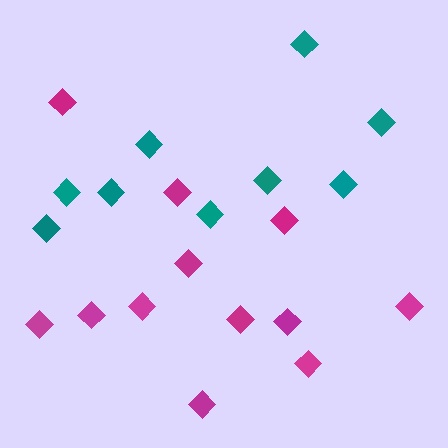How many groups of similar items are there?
There are 2 groups: one group of teal diamonds (9) and one group of magenta diamonds (12).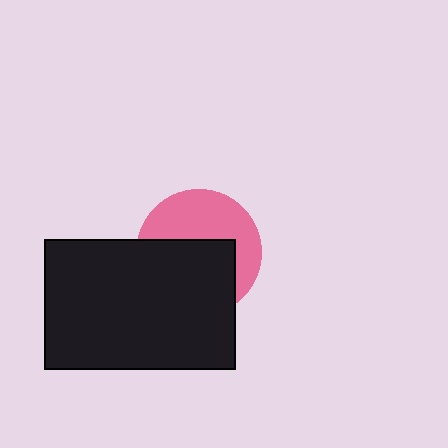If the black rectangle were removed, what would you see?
You would see the complete pink circle.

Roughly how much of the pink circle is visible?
About half of it is visible (roughly 47%).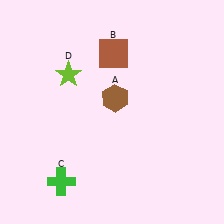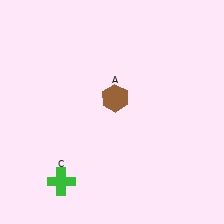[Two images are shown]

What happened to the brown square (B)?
The brown square (B) was removed in Image 2. It was in the top-right area of Image 1.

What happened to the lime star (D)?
The lime star (D) was removed in Image 2. It was in the top-left area of Image 1.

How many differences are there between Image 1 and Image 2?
There are 2 differences between the two images.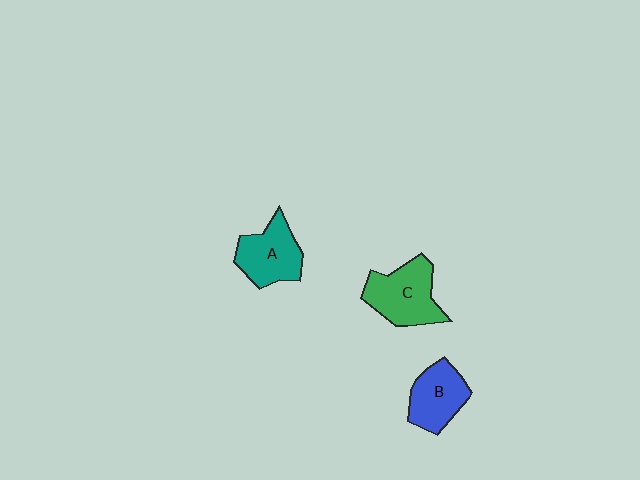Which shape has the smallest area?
Shape B (blue).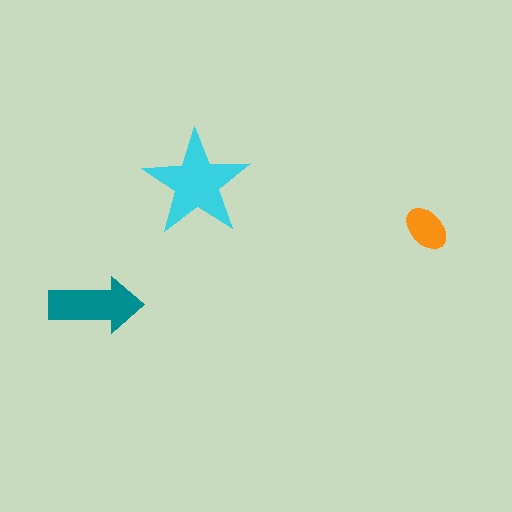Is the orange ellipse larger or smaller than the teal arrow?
Smaller.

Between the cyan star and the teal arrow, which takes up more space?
The cyan star.